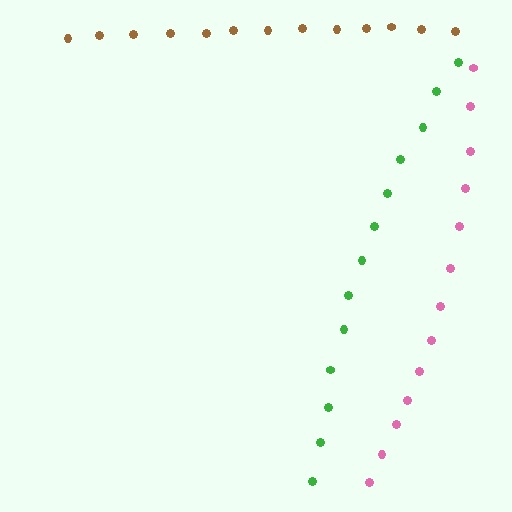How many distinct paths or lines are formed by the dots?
There are 3 distinct paths.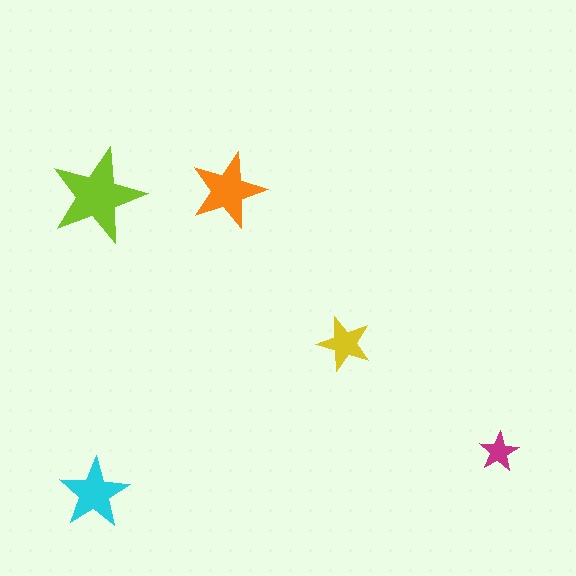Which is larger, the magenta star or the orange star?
The orange one.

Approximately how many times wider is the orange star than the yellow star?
About 1.5 times wider.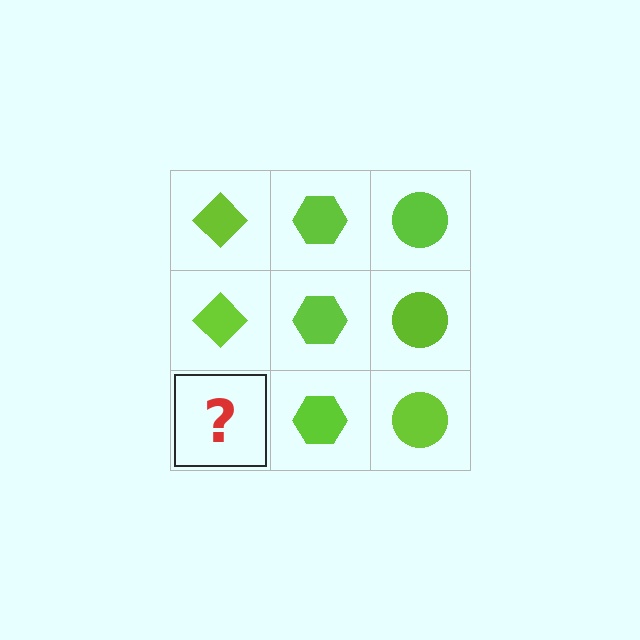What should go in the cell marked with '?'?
The missing cell should contain a lime diamond.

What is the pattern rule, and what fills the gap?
The rule is that each column has a consistent shape. The gap should be filled with a lime diamond.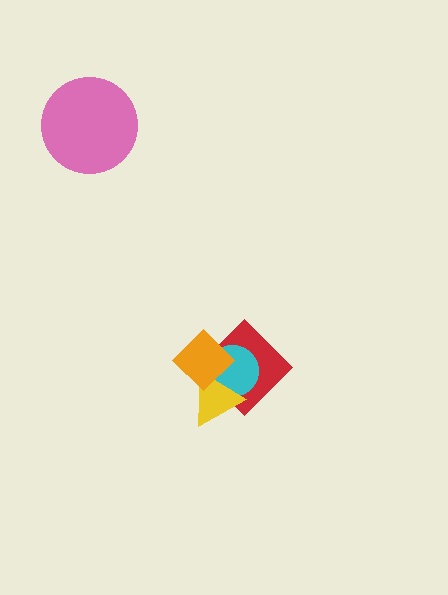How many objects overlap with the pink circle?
0 objects overlap with the pink circle.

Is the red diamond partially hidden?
Yes, it is partially covered by another shape.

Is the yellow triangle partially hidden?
Yes, it is partially covered by another shape.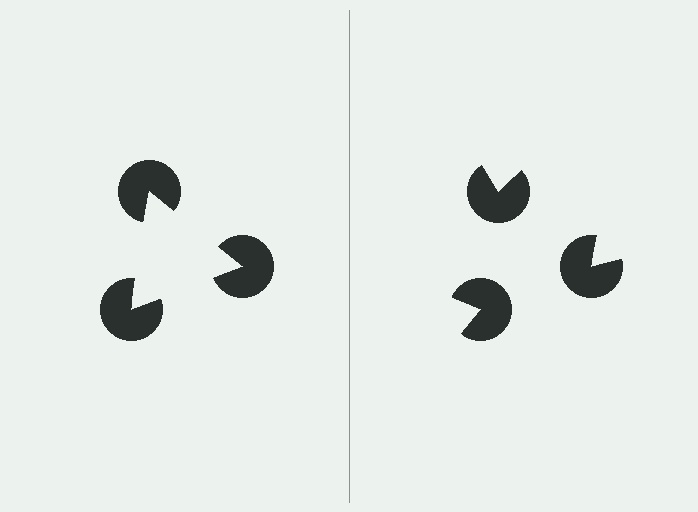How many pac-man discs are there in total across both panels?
6 — 3 on each side.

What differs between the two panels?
The pac-man discs are positioned identically on both sides; only the wedge orientations differ. On the left they align to a triangle; on the right they are misaligned.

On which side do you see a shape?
An illusory triangle appears on the left side. On the right side the wedge cuts are rotated, so no coherent shape forms.